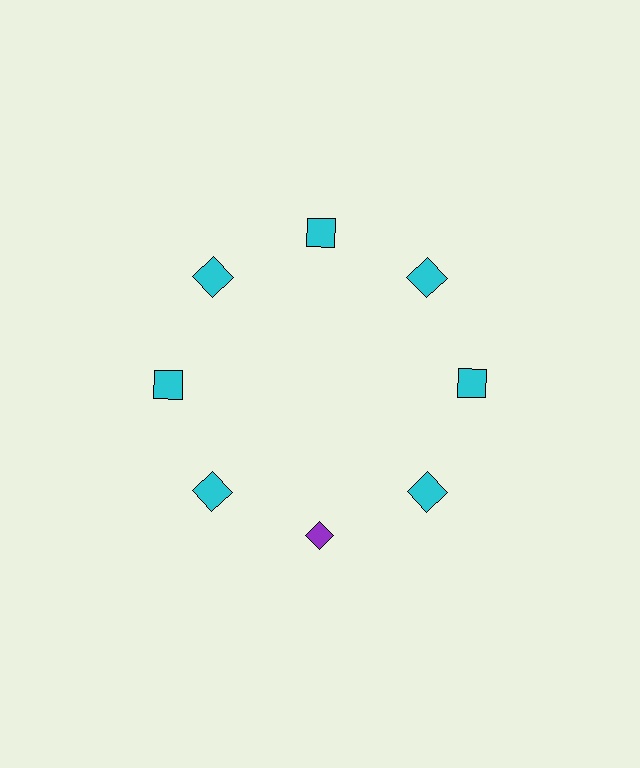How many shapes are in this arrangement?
There are 8 shapes arranged in a ring pattern.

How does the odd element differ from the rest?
It differs in both color (purple instead of cyan) and shape (diamond instead of square).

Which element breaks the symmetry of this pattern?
The purple diamond at roughly the 6 o'clock position breaks the symmetry. All other shapes are cyan squares.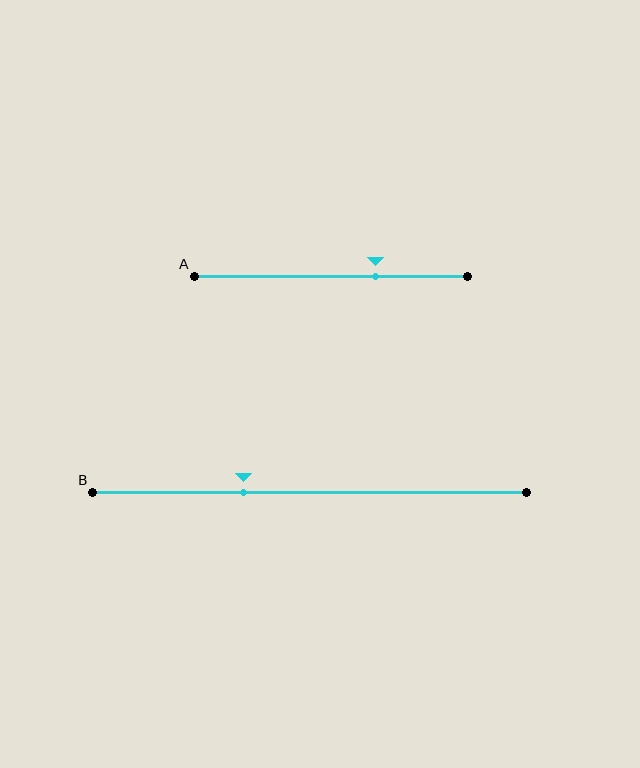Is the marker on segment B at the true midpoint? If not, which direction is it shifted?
No, the marker on segment B is shifted to the left by about 15% of the segment length.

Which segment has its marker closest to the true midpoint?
Segment B has its marker closest to the true midpoint.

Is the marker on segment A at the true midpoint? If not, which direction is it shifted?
No, the marker on segment A is shifted to the right by about 16% of the segment length.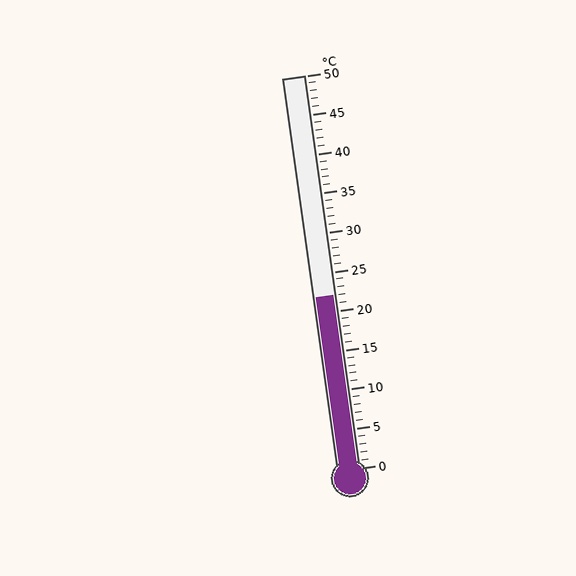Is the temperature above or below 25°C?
The temperature is below 25°C.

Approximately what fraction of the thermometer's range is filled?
The thermometer is filled to approximately 45% of its range.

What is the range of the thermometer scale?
The thermometer scale ranges from 0°C to 50°C.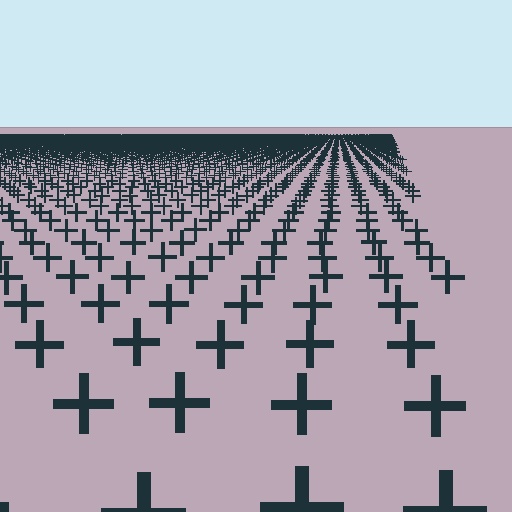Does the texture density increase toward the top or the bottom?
Density increases toward the top.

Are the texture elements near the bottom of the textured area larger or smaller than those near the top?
Larger. Near the bottom, elements are closer to the viewer and appear at a bigger on-screen size.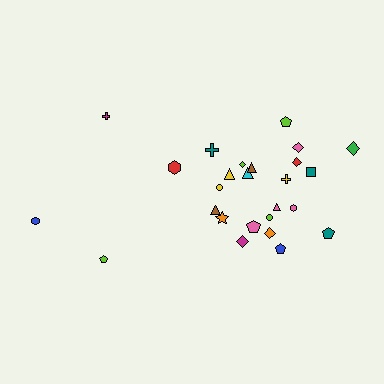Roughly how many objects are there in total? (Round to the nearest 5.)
Roughly 25 objects in total.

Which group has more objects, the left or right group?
The right group.